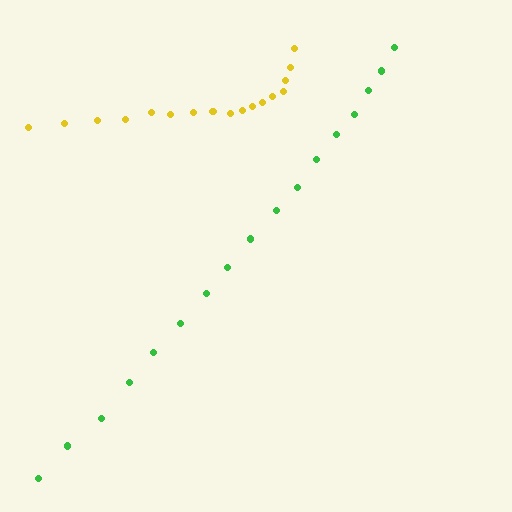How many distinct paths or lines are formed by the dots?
There are 2 distinct paths.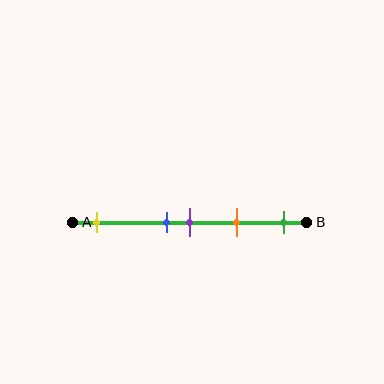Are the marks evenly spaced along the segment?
No, the marks are not evenly spaced.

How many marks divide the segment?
There are 5 marks dividing the segment.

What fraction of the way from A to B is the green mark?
The green mark is approximately 90% (0.9) of the way from A to B.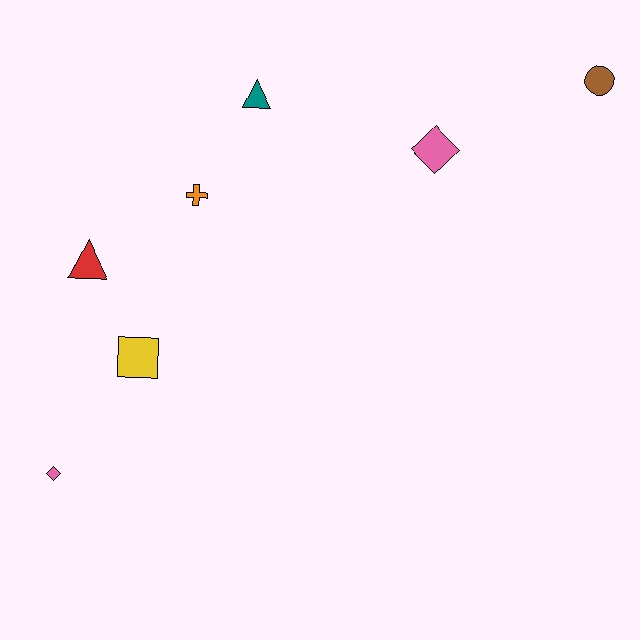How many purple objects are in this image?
There are no purple objects.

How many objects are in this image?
There are 7 objects.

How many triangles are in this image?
There are 2 triangles.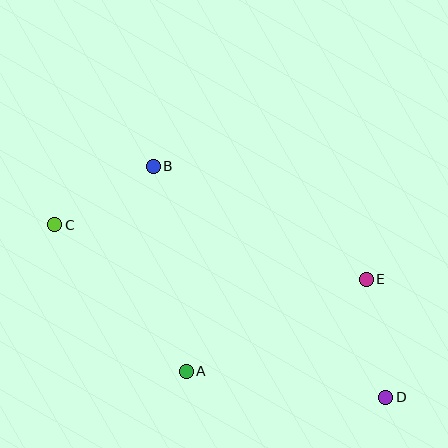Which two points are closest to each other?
Points B and C are closest to each other.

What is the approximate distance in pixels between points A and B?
The distance between A and B is approximately 208 pixels.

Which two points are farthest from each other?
Points C and D are farthest from each other.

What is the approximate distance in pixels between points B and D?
The distance between B and D is approximately 328 pixels.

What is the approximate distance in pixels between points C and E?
The distance between C and E is approximately 317 pixels.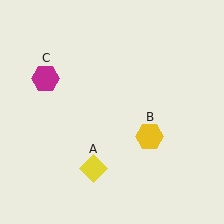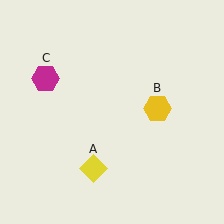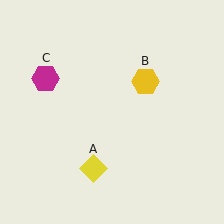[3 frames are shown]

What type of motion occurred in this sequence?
The yellow hexagon (object B) rotated counterclockwise around the center of the scene.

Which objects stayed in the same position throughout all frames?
Yellow diamond (object A) and magenta hexagon (object C) remained stationary.